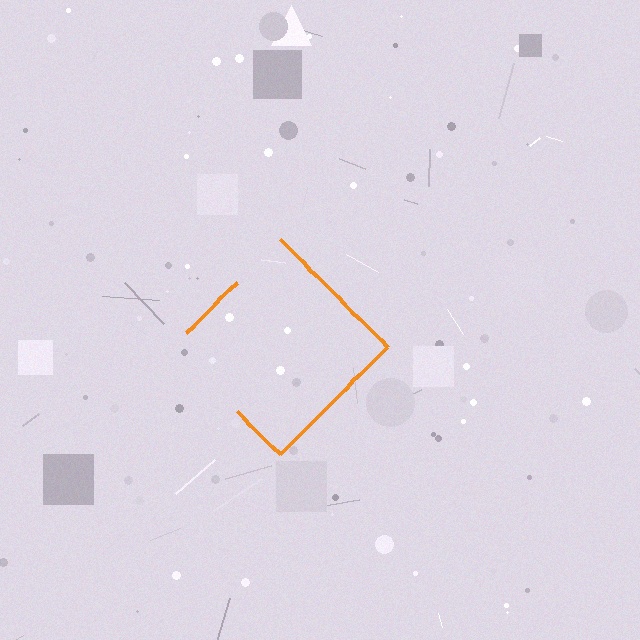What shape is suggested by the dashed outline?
The dashed outline suggests a diamond.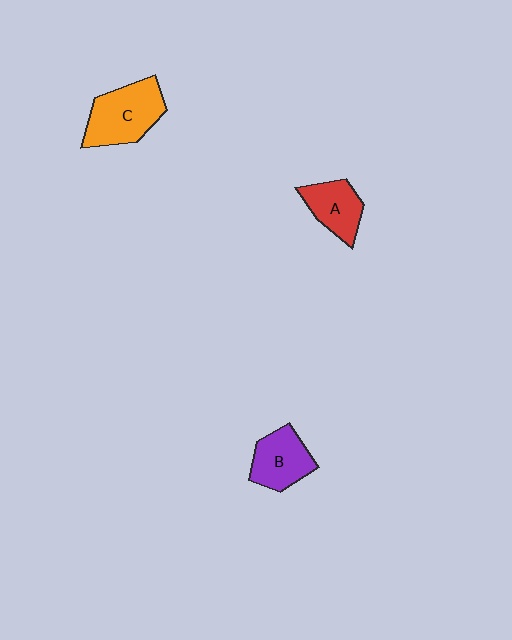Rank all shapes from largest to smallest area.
From largest to smallest: C (orange), B (purple), A (red).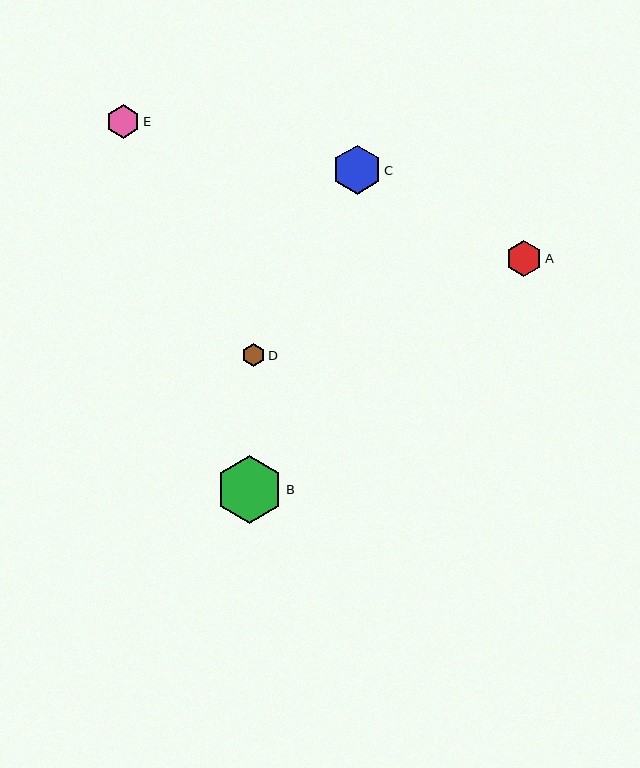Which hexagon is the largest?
Hexagon B is the largest with a size of approximately 68 pixels.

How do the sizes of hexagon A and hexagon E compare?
Hexagon A and hexagon E are approximately the same size.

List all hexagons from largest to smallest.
From largest to smallest: B, C, A, E, D.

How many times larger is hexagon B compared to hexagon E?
Hexagon B is approximately 2.0 times the size of hexagon E.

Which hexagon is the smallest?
Hexagon D is the smallest with a size of approximately 23 pixels.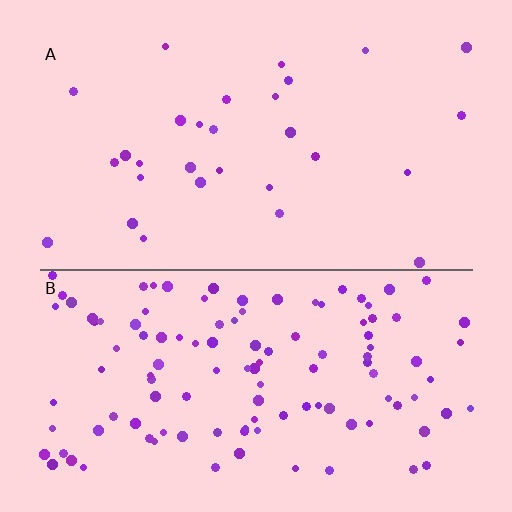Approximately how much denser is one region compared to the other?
Approximately 4.0× — region B over region A.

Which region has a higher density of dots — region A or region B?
B (the bottom).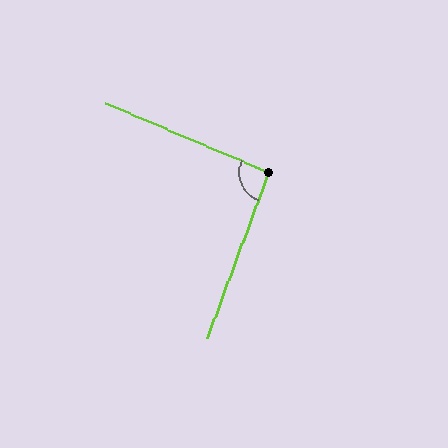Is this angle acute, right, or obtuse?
It is approximately a right angle.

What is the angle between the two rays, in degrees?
Approximately 93 degrees.